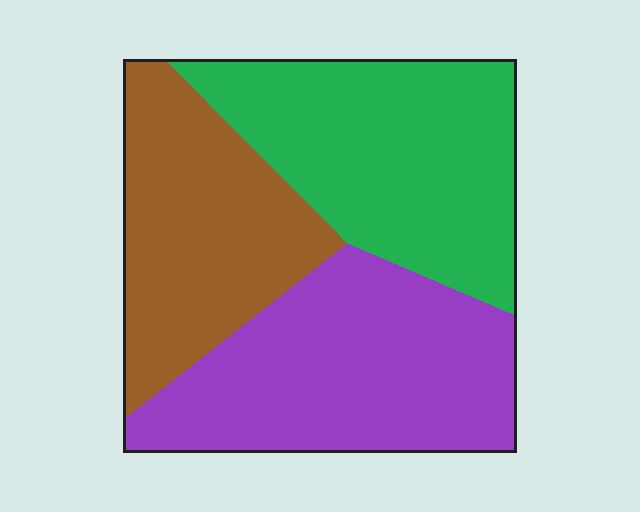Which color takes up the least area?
Brown, at roughly 30%.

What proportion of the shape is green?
Green takes up about one third (1/3) of the shape.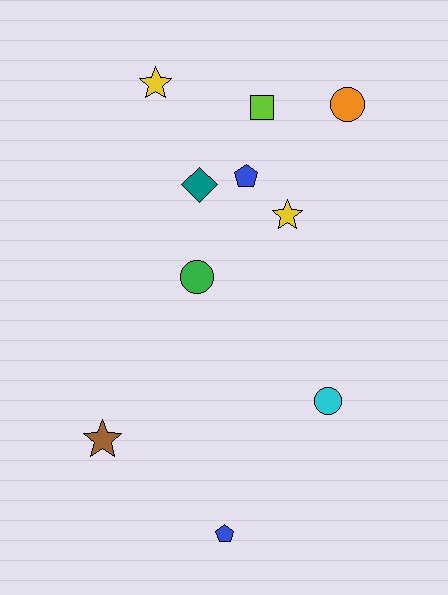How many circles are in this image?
There are 3 circles.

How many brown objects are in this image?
There is 1 brown object.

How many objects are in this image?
There are 10 objects.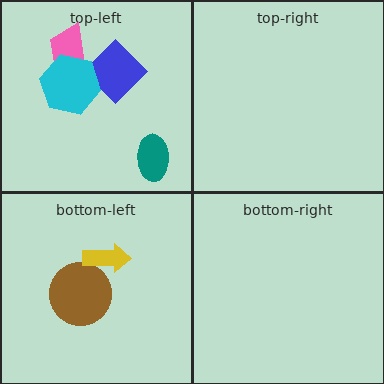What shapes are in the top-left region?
The pink trapezoid, the blue diamond, the cyan hexagon, the teal ellipse.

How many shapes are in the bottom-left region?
2.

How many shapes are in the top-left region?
4.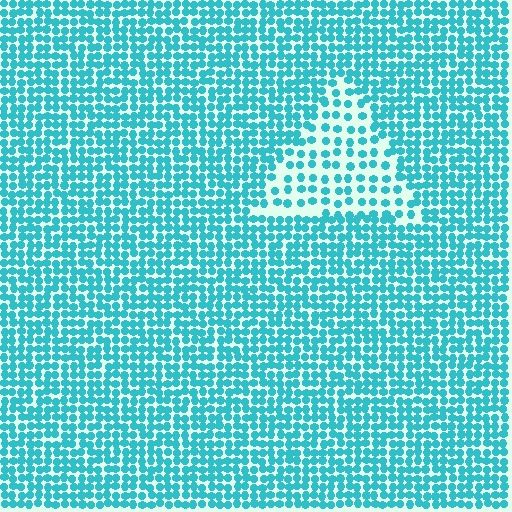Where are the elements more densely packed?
The elements are more densely packed outside the triangle boundary.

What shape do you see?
I see a triangle.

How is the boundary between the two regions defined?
The boundary is defined by a change in element density (approximately 2.0x ratio). All elements are the same color, size, and shape.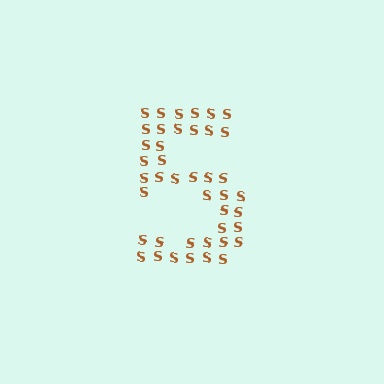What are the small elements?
The small elements are letter S's.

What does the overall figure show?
The overall figure shows the digit 5.